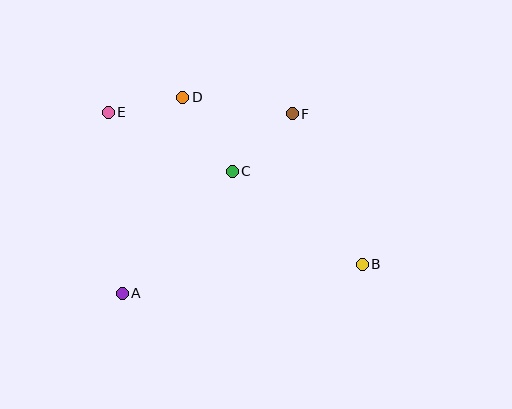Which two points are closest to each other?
Points D and E are closest to each other.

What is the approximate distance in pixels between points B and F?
The distance between B and F is approximately 166 pixels.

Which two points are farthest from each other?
Points B and E are farthest from each other.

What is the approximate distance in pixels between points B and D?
The distance between B and D is approximately 245 pixels.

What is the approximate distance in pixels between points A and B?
The distance between A and B is approximately 241 pixels.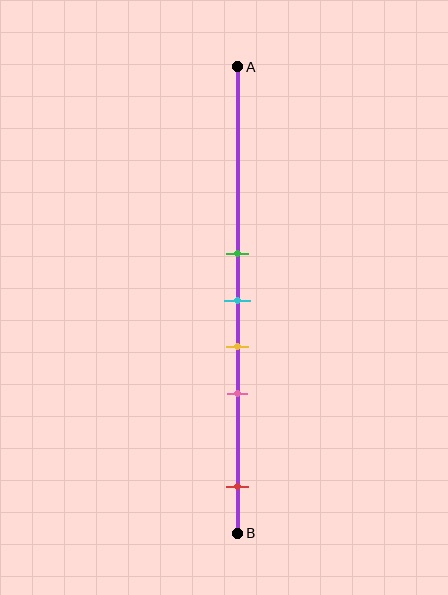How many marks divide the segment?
There are 5 marks dividing the segment.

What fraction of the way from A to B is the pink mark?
The pink mark is approximately 70% (0.7) of the way from A to B.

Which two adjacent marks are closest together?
The green and cyan marks are the closest adjacent pair.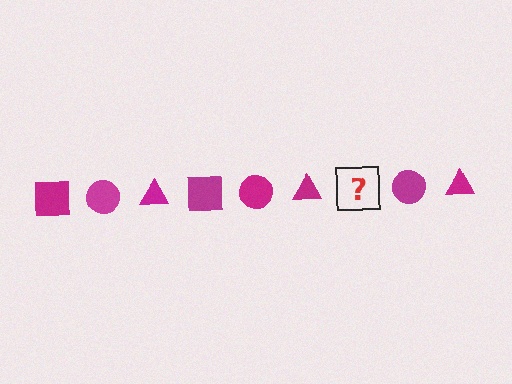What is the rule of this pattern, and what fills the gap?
The rule is that the pattern cycles through square, circle, triangle shapes in magenta. The gap should be filled with a magenta square.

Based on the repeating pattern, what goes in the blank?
The blank should be a magenta square.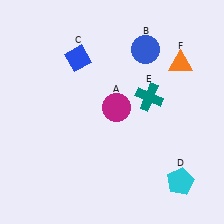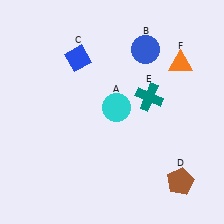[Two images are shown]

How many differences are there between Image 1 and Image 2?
There are 2 differences between the two images.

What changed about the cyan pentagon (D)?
In Image 1, D is cyan. In Image 2, it changed to brown.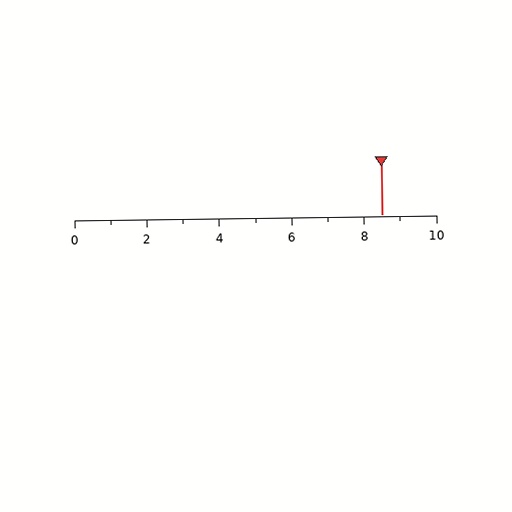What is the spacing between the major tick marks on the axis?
The major ticks are spaced 2 apart.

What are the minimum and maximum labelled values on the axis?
The axis runs from 0 to 10.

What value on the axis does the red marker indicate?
The marker indicates approximately 8.5.